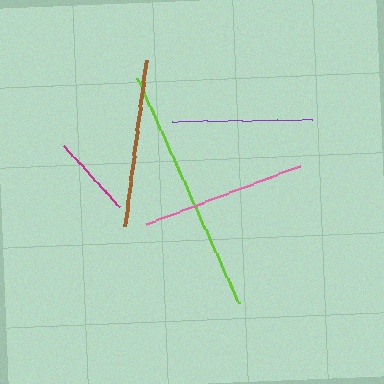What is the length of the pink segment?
The pink segment is approximately 165 pixels long.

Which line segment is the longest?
The lime line is the longest at approximately 247 pixels.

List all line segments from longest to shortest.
From longest to shortest: lime, brown, pink, purple, magenta.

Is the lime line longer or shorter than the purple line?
The lime line is longer than the purple line.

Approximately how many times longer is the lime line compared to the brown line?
The lime line is approximately 1.5 times the length of the brown line.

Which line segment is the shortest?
The magenta line is the shortest at approximately 82 pixels.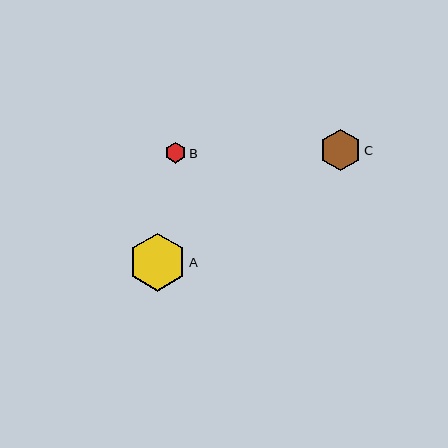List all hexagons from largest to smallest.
From largest to smallest: A, C, B.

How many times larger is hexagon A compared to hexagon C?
Hexagon A is approximately 1.4 times the size of hexagon C.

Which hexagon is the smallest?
Hexagon B is the smallest with a size of approximately 21 pixels.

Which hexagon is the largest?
Hexagon A is the largest with a size of approximately 58 pixels.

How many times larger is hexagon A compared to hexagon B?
Hexagon A is approximately 2.8 times the size of hexagon B.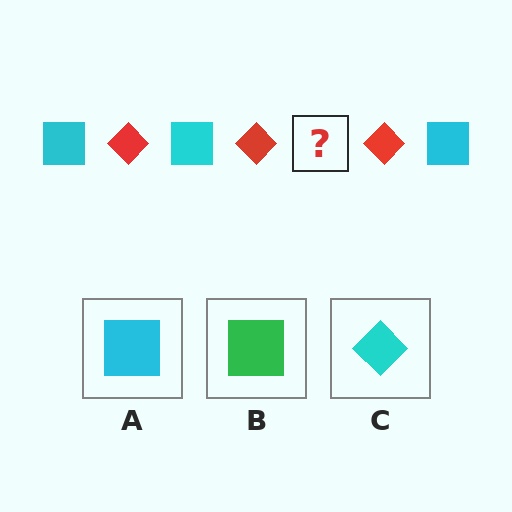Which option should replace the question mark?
Option A.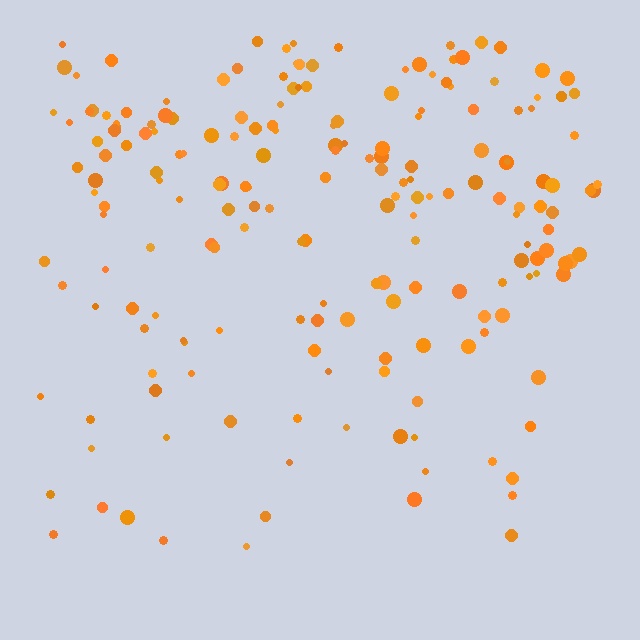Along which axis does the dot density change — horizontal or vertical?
Vertical.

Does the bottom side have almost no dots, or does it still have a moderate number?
Still a moderate number, just noticeably fewer than the top.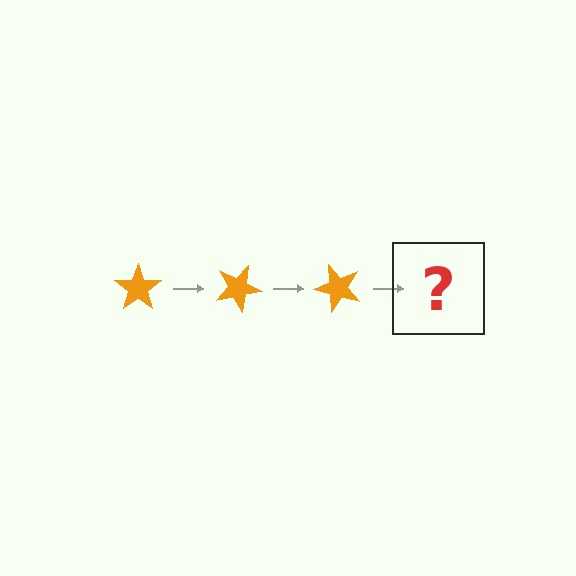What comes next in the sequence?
The next element should be an orange star rotated 75 degrees.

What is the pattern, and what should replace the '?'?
The pattern is that the star rotates 25 degrees each step. The '?' should be an orange star rotated 75 degrees.